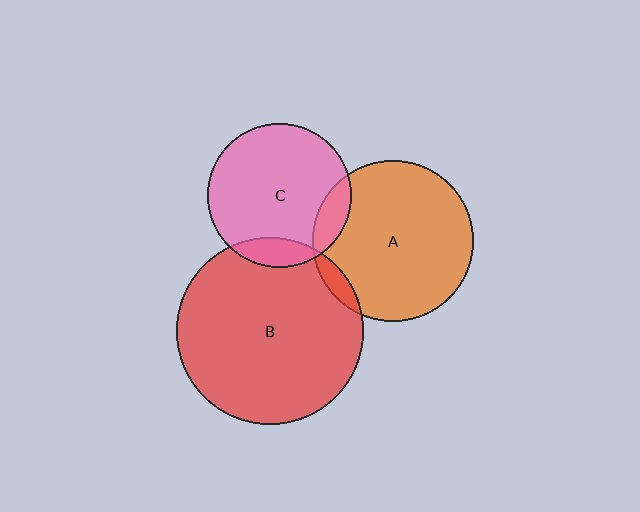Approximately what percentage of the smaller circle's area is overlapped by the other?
Approximately 5%.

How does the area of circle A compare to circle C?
Approximately 1.3 times.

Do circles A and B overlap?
Yes.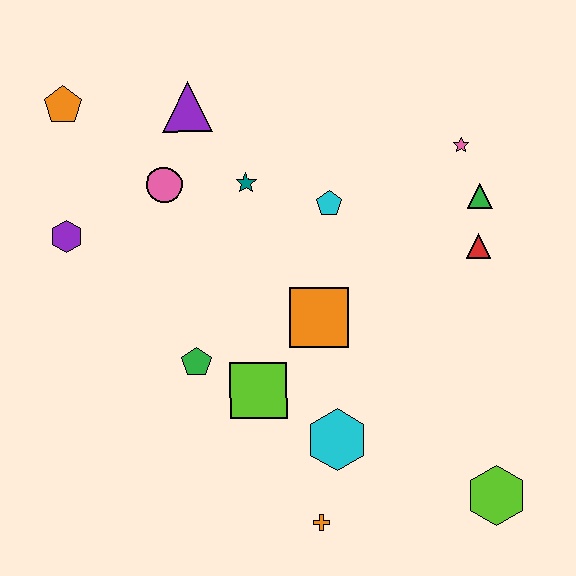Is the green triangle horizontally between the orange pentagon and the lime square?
No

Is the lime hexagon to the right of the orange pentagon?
Yes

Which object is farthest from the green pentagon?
The pink star is farthest from the green pentagon.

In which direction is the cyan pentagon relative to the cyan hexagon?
The cyan pentagon is above the cyan hexagon.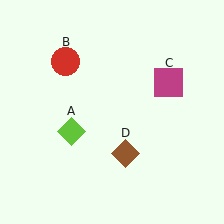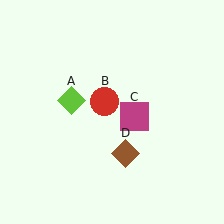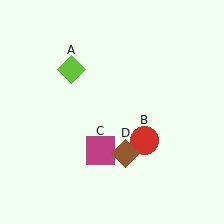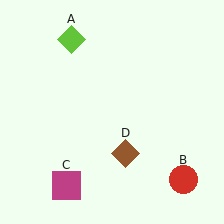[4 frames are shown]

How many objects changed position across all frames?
3 objects changed position: lime diamond (object A), red circle (object B), magenta square (object C).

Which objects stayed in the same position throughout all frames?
Brown diamond (object D) remained stationary.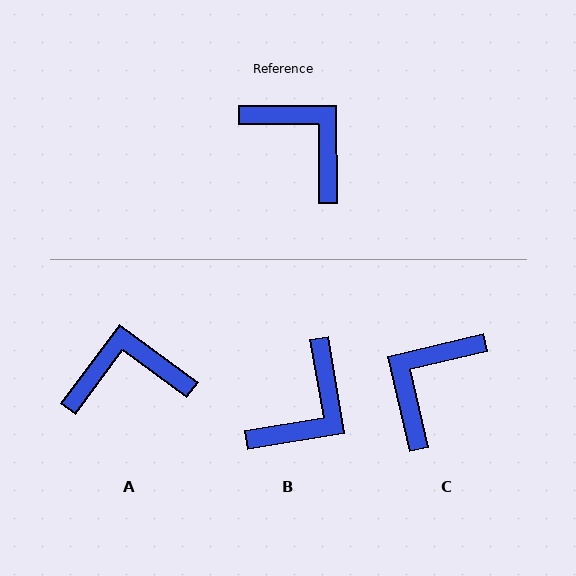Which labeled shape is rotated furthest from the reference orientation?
C, about 103 degrees away.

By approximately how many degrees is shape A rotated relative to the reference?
Approximately 53 degrees counter-clockwise.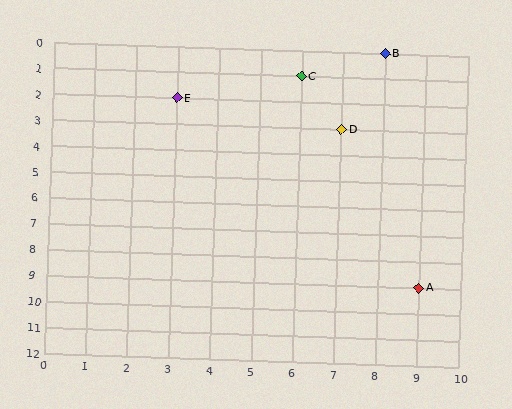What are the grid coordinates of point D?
Point D is at grid coordinates (7, 3).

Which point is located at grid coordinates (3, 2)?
Point E is at (3, 2).